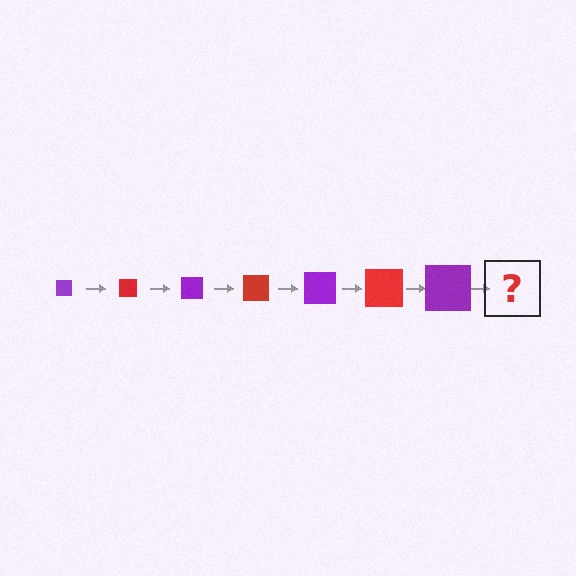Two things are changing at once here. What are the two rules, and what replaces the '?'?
The two rules are that the square grows larger each step and the color cycles through purple and red. The '?' should be a red square, larger than the previous one.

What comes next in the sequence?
The next element should be a red square, larger than the previous one.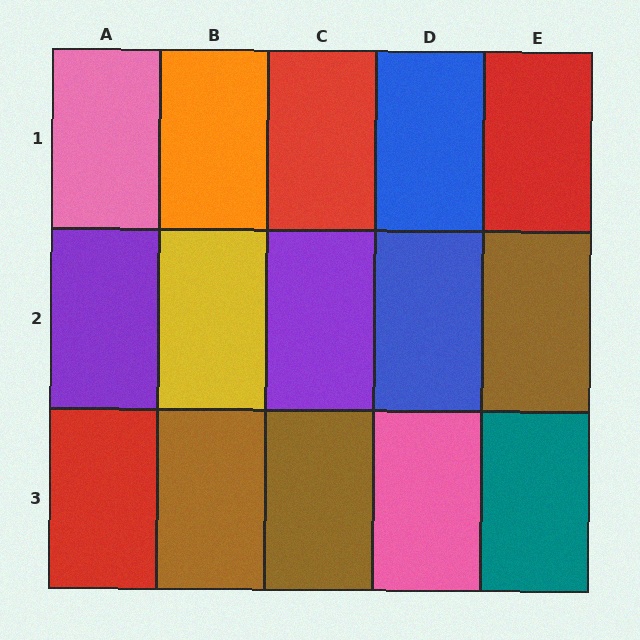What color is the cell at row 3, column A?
Red.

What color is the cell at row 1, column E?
Red.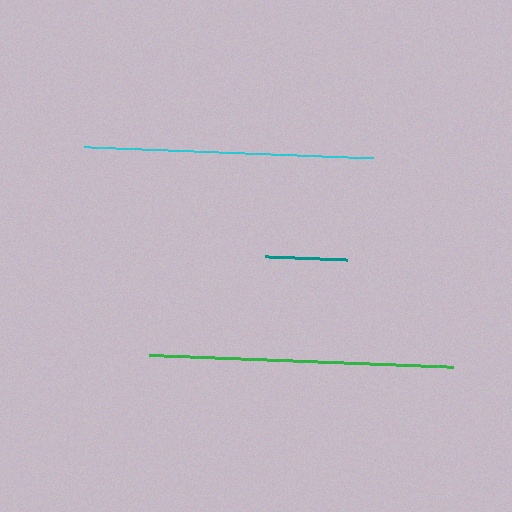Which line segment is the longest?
The green line is the longest at approximately 304 pixels.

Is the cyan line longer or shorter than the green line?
The green line is longer than the cyan line.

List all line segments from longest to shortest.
From longest to shortest: green, cyan, teal.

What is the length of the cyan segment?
The cyan segment is approximately 289 pixels long.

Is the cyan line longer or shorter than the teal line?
The cyan line is longer than the teal line.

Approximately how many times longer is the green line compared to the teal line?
The green line is approximately 3.7 times the length of the teal line.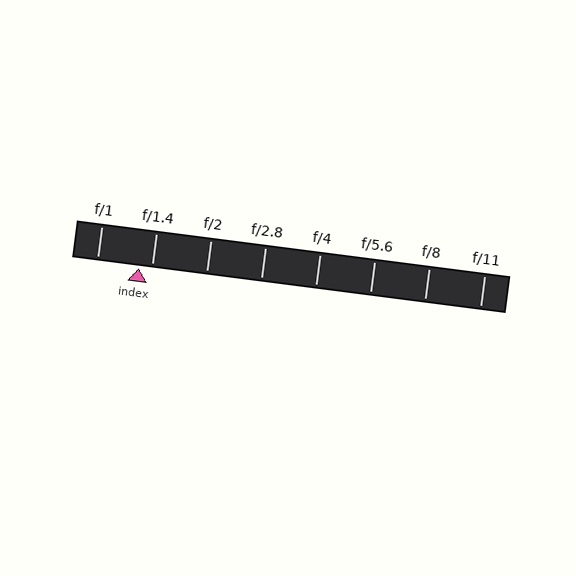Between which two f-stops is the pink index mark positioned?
The index mark is between f/1 and f/1.4.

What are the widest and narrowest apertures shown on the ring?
The widest aperture shown is f/1 and the narrowest is f/11.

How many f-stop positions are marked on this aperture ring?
There are 8 f-stop positions marked.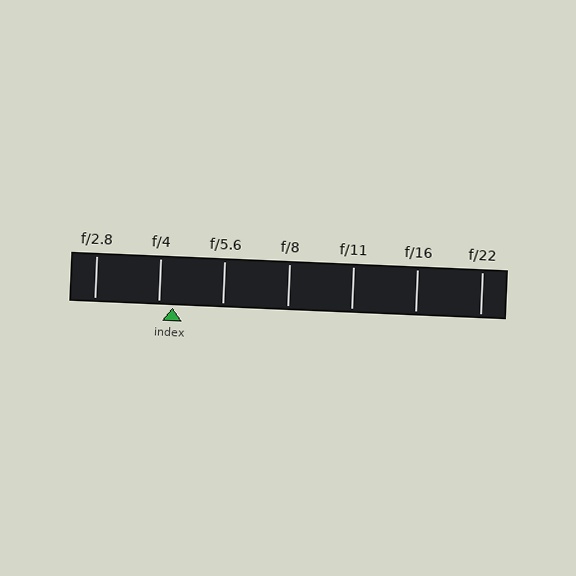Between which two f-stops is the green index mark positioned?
The index mark is between f/4 and f/5.6.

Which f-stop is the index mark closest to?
The index mark is closest to f/4.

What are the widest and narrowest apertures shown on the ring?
The widest aperture shown is f/2.8 and the narrowest is f/22.